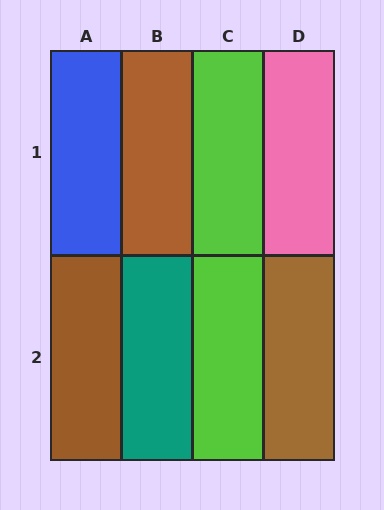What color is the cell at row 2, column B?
Teal.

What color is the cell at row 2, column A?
Brown.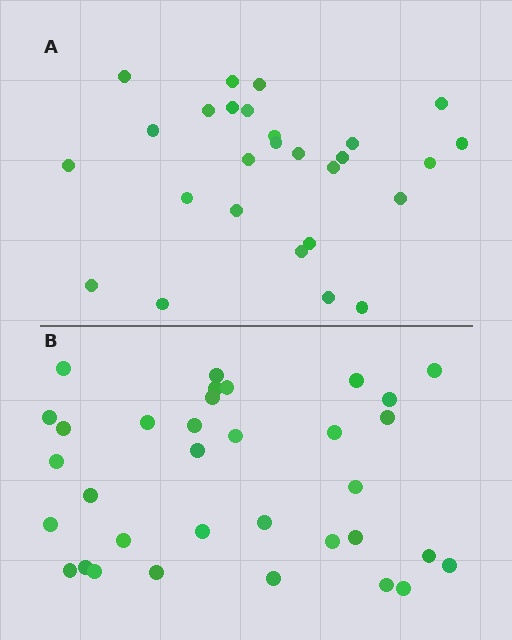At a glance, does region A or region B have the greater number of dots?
Region B (the bottom region) has more dots.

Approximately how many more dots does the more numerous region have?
Region B has roughly 8 or so more dots than region A.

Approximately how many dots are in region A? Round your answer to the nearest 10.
About 30 dots. (The exact count is 27, which rounds to 30.)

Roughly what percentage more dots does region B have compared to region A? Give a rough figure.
About 25% more.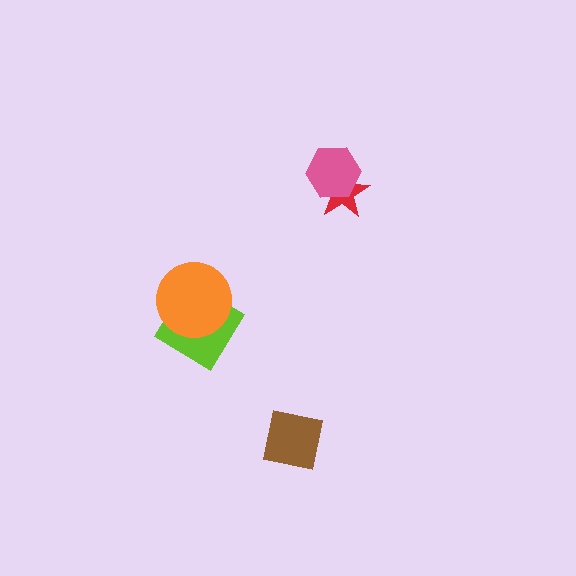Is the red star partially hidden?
Yes, it is partially covered by another shape.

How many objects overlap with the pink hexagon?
1 object overlaps with the pink hexagon.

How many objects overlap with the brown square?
0 objects overlap with the brown square.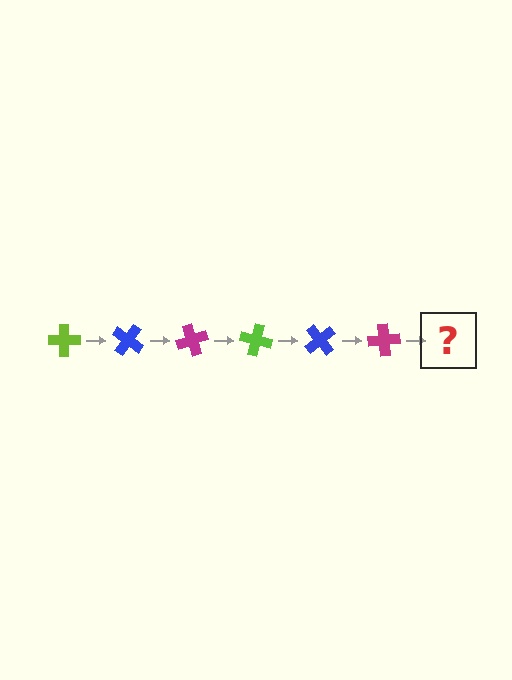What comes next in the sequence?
The next element should be a lime cross, rotated 210 degrees from the start.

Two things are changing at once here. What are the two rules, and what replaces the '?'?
The two rules are that it rotates 35 degrees each step and the color cycles through lime, blue, and magenta. The '?' should be a lime cross, rotated 210 degrees from the start.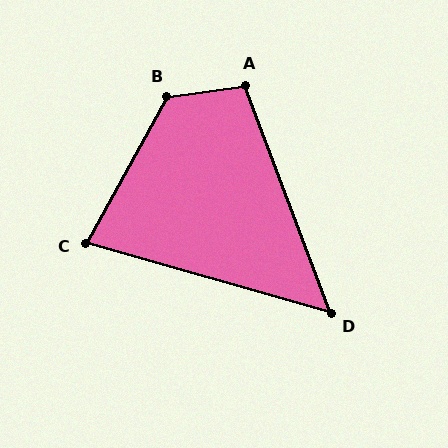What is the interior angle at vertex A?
Approximately 103 degrees (obtuse).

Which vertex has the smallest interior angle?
D, at approximately 53 degrees.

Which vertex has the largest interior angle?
B, at approximately 127 degrees.